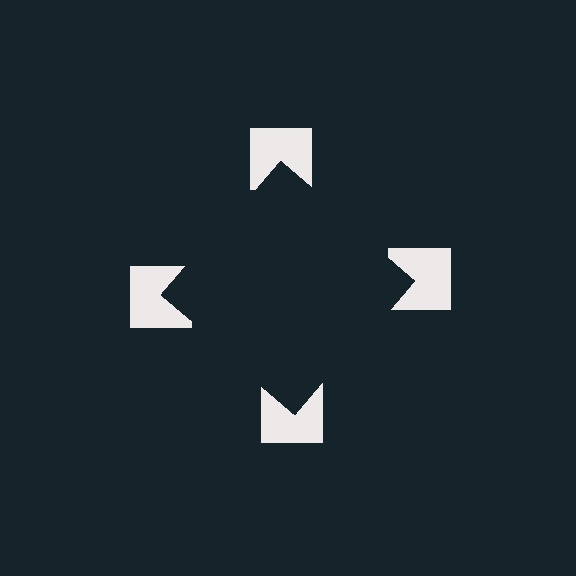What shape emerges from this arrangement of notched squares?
An illusory square — its edges are inferred from the aligned wedge cuts in the notched squares, not physically drawn.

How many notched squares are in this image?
There are 4 — one at each vertex of the illusory square.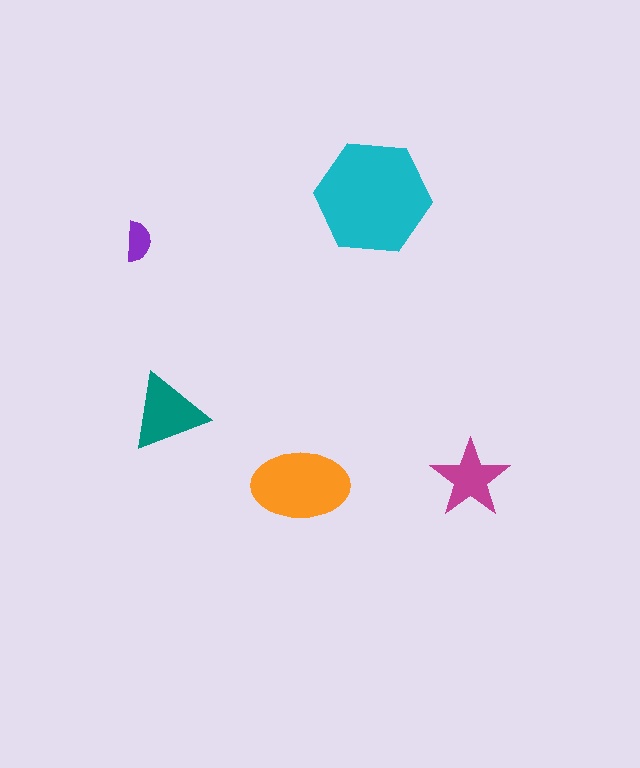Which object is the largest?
The cyan hexagon.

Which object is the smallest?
The purple semicircle.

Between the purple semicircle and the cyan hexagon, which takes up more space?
The cyan hexagon.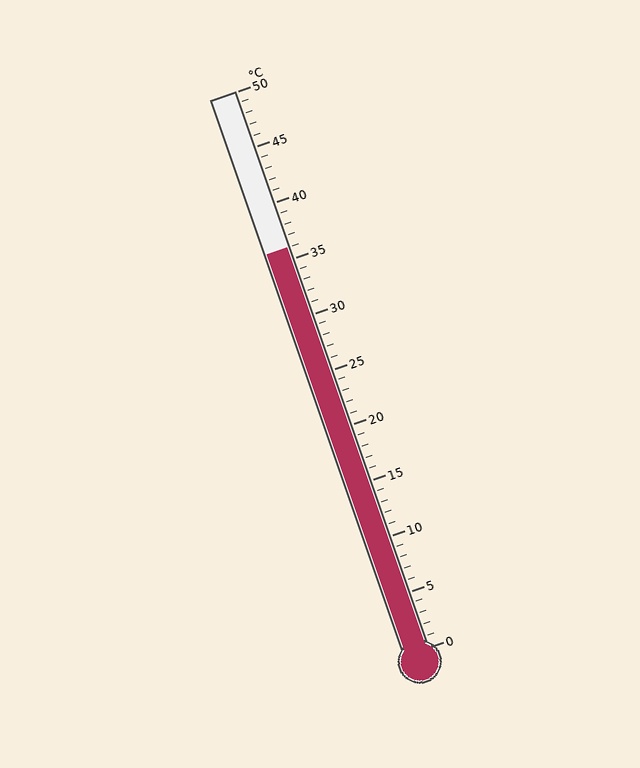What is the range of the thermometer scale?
The thermometer scale ranges from 0°C to 50°C.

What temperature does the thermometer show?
The thermometer shows approximately 36°C.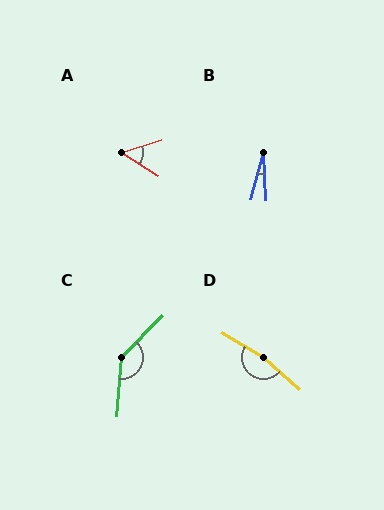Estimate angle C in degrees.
Approximately 139 degrees.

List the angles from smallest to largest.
B (18°), A (50°), C (139°), D (170°).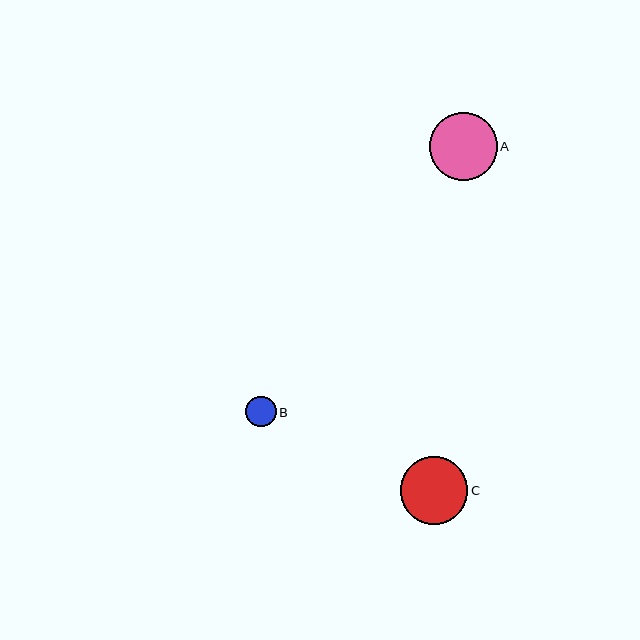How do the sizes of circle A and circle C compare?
Circle A and circle C are approximately the same size.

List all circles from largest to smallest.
From largest to smallest: A, C, B.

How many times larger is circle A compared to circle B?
Circle A is approximately 2.2 times the size of circle B.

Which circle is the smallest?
Circle B is the smallest with a size of approximately 30 pixels.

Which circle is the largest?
Circle A is the largest with a size of approximately 68 pixels.